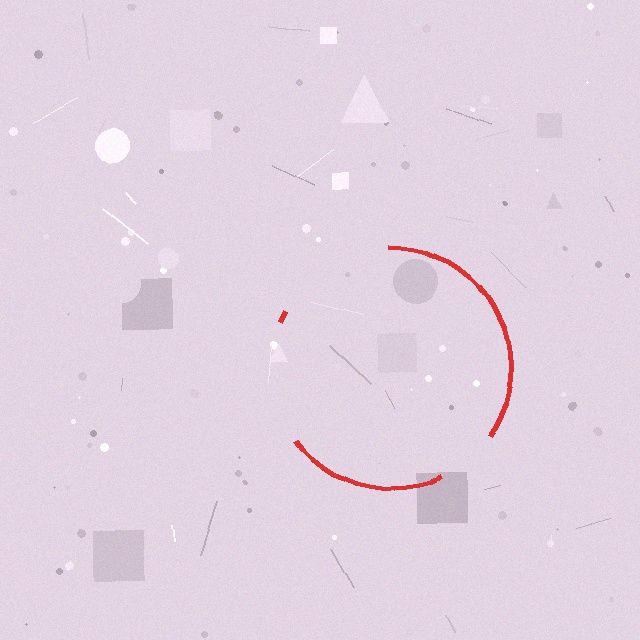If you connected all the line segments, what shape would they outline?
They would outline a circle.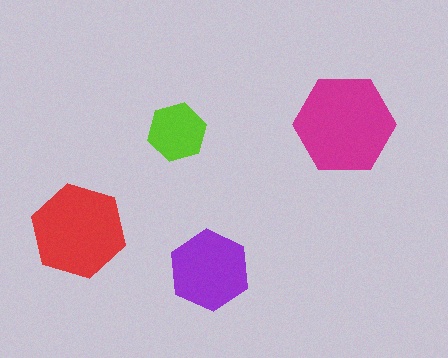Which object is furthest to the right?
The magenta hexagon is rightmost.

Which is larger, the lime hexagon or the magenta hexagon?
The magenta one.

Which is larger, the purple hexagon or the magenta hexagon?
The magenta one.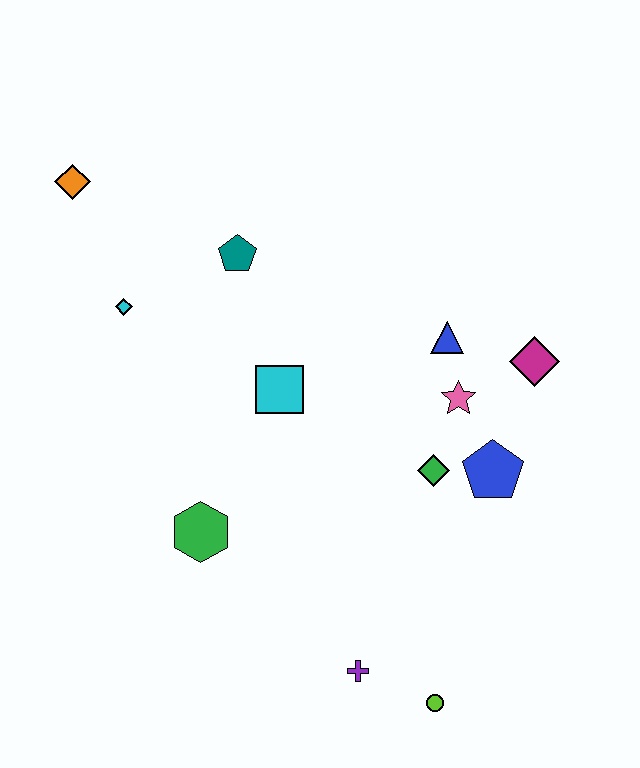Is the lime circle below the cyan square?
Yes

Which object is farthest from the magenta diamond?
The orange diamond is farthest from the magenta diamond.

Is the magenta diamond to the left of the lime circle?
No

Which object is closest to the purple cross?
The lime circle is closest to the purple cross.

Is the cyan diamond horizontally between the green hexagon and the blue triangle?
No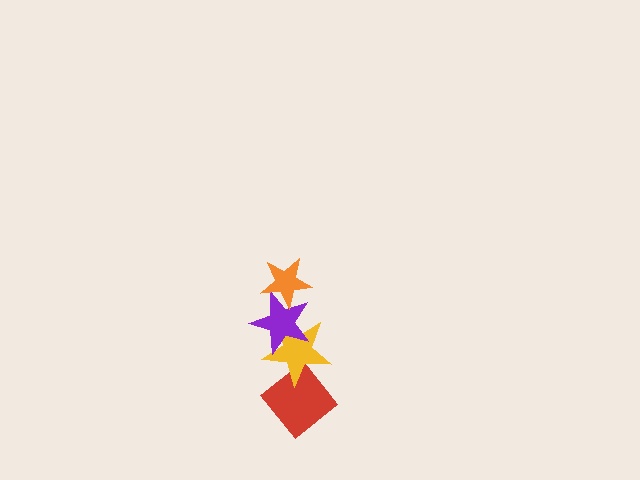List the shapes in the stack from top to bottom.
From top to bottom: the orange star, the purple star, the yellow star, the red diamond.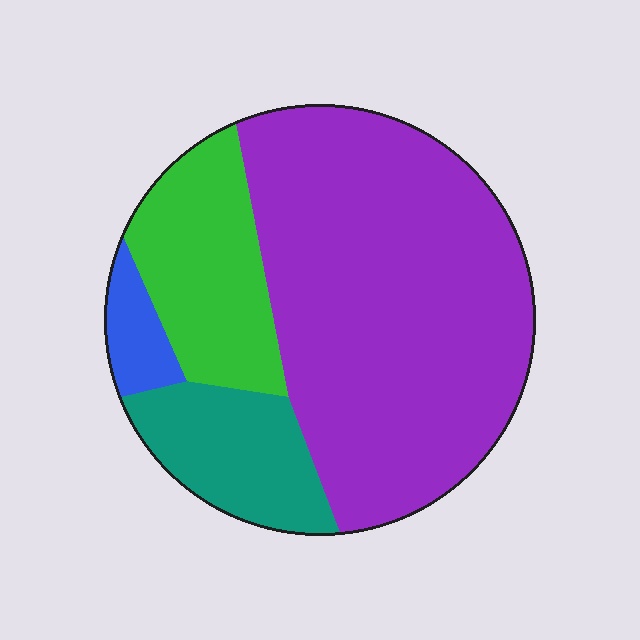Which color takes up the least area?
Blue, at roughly 5%.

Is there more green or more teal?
Green.